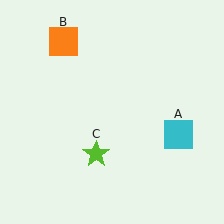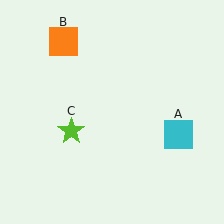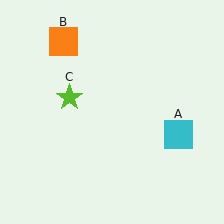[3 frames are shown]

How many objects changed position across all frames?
1 object changed position: lime star (object C).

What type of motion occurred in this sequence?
The lime star (object C) rotated clockwise around the center of the scene.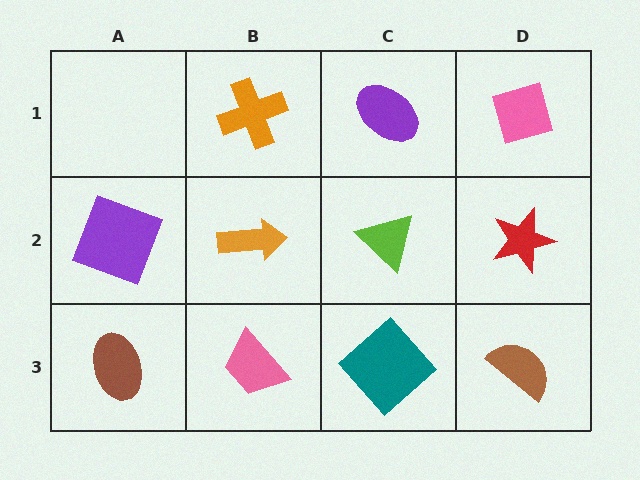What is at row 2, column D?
A red star.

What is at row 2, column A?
A purple square.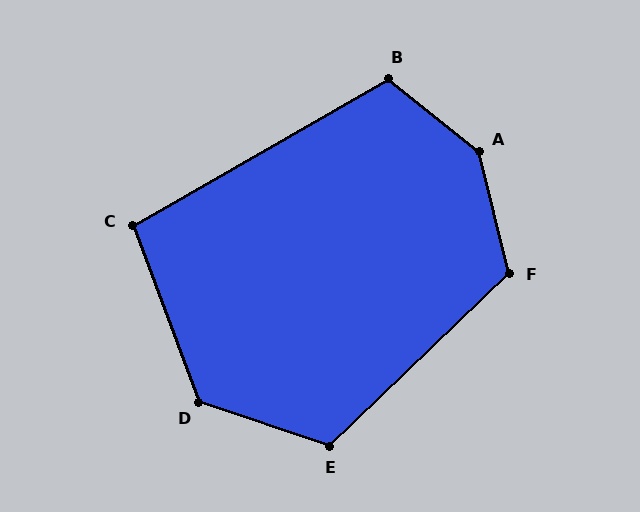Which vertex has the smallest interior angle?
C, at approximately 99 degrees.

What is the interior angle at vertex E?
Approximately 118 degrees (obtuse).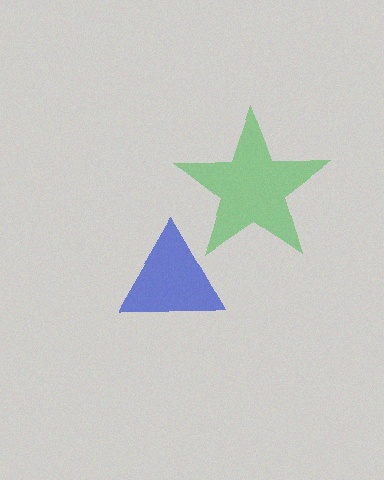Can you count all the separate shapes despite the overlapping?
Yes, there are 2 separate shapes.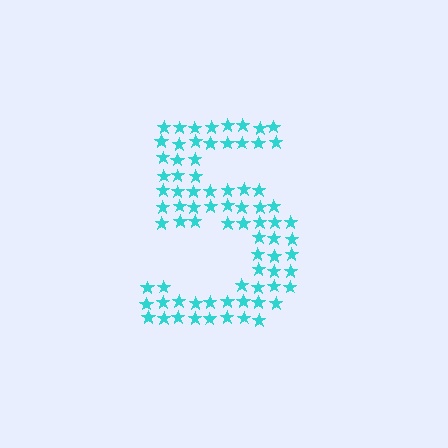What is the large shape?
The large shape is the digit 5.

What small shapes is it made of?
It is made of small stars.